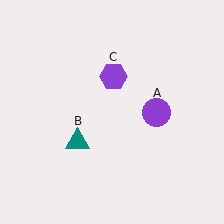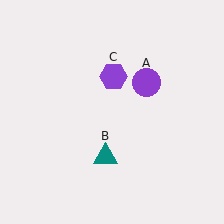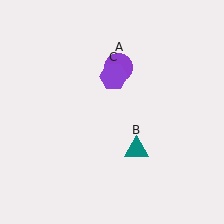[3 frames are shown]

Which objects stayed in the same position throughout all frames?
Purple hexagon (object C) remained stationary.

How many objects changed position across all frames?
2 objects changed position: purple circle (object A), teal triangle (object B).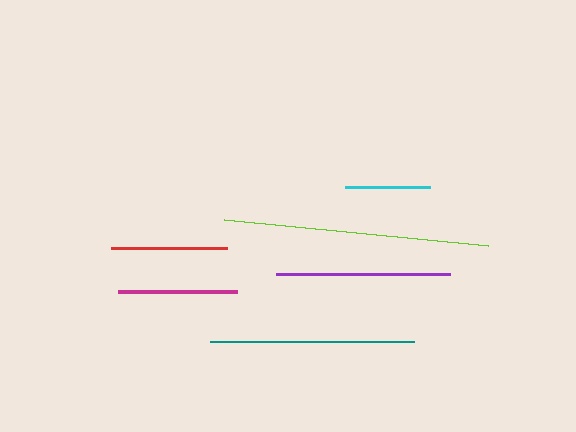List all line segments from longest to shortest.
From longest to shortest: lime, teal, purple, magenta, red, cyan.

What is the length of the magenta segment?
The magenta segment is approximately 119 pixels long.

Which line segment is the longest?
The lime line is the longest at approximately 265 pixels.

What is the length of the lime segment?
The lime segment is approximately 265 pixels long.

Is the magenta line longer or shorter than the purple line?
The purple line is longer than the magenta line.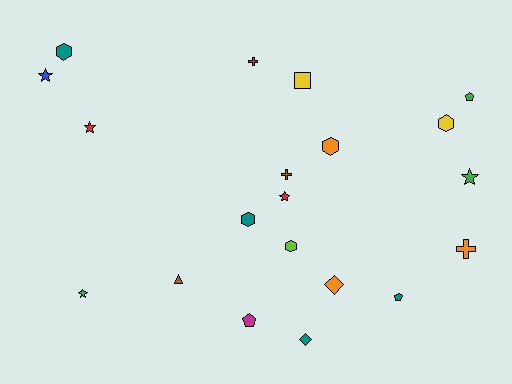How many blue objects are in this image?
There is 1 blue object.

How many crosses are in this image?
There are 3 crosses.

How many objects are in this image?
There are 20 objects.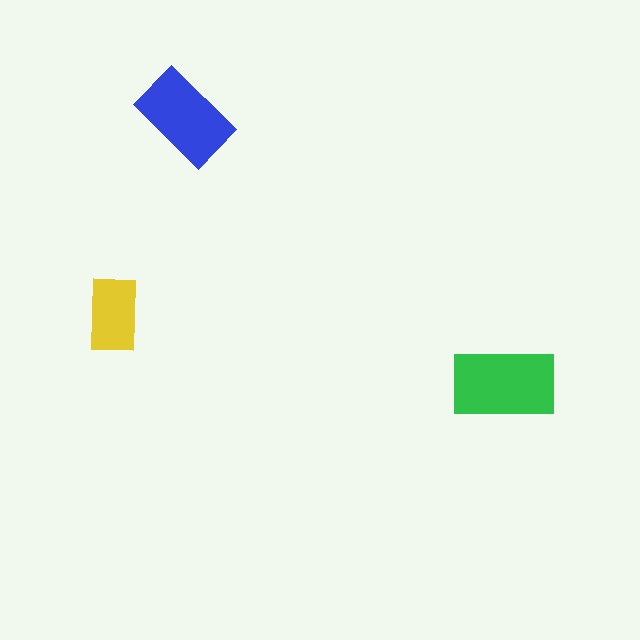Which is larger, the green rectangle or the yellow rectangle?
The green one.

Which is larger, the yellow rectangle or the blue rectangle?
The blue one.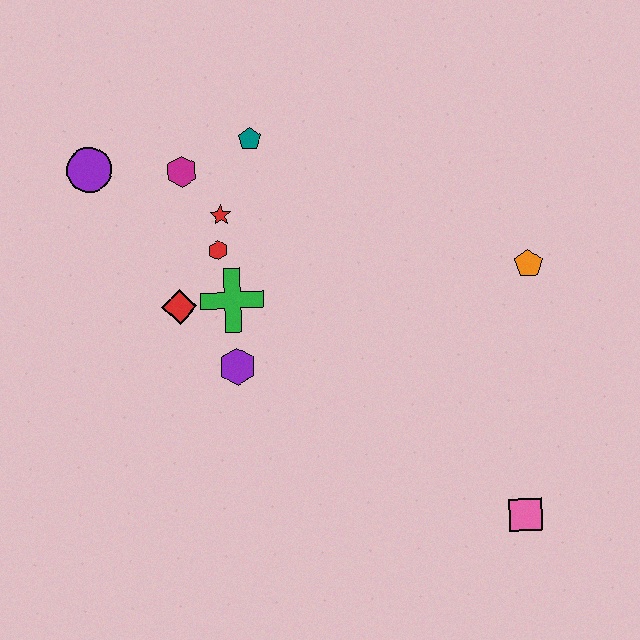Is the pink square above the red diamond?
No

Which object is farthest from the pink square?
The purple circle is farthest from the pink square.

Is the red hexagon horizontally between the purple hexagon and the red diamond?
Yes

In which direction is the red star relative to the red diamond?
The red star is above the red diamond.